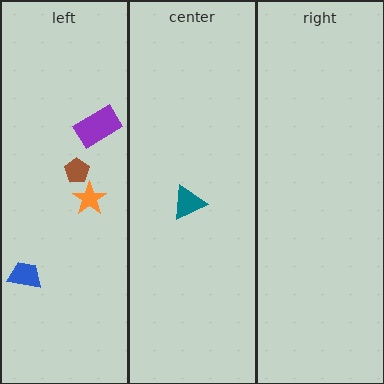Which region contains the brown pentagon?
The left region.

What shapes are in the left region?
The blue trapezoid, the brown pentagon, the orange star, the purple rectangle.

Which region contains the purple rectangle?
The left region.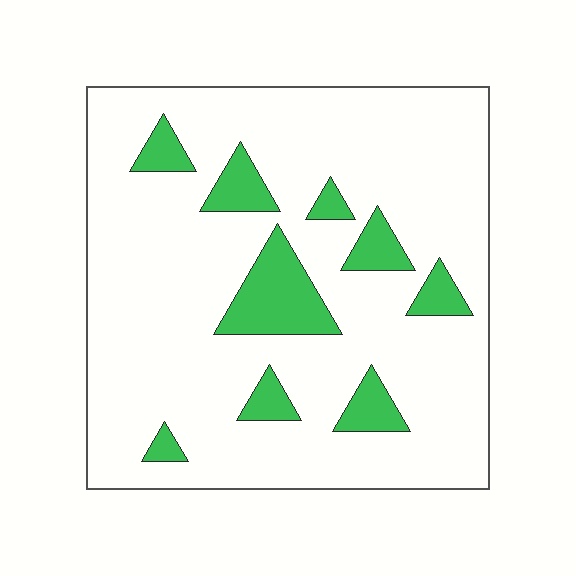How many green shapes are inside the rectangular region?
9.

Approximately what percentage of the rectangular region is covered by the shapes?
Approximately 15%.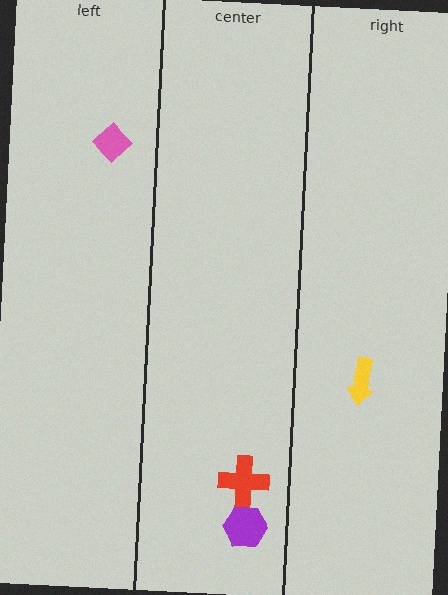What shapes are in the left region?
The pink diamond.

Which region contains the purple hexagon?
The center region.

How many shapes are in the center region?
2.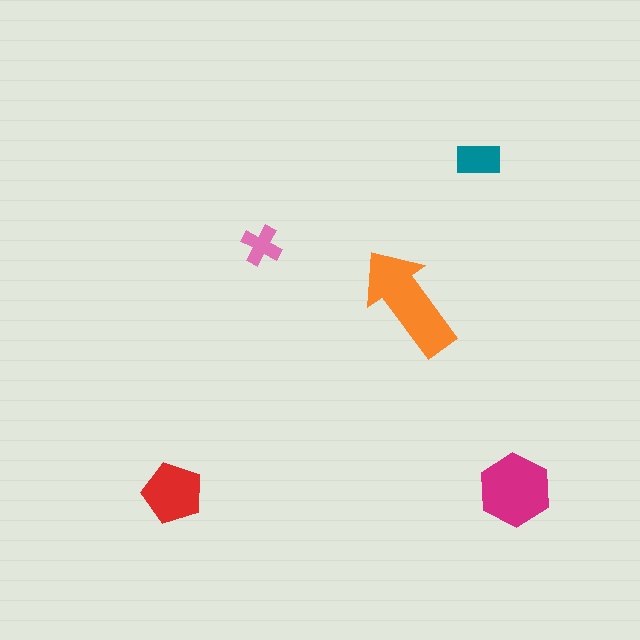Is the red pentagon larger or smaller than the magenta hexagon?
Smaller.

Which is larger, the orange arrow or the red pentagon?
The orange arrow.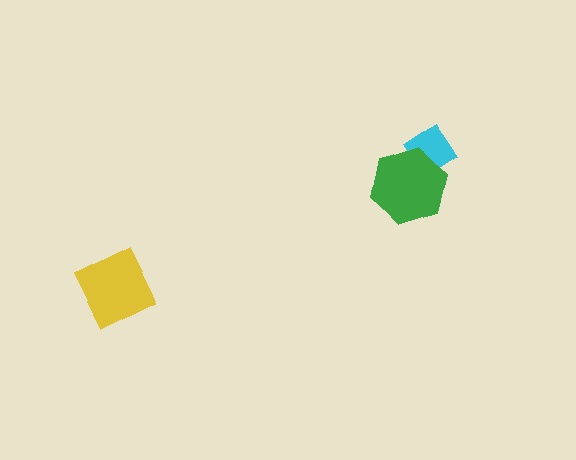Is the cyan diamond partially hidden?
Yes, it is partially covered by another shape.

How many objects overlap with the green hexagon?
1 object overlaps with the green hexagon.